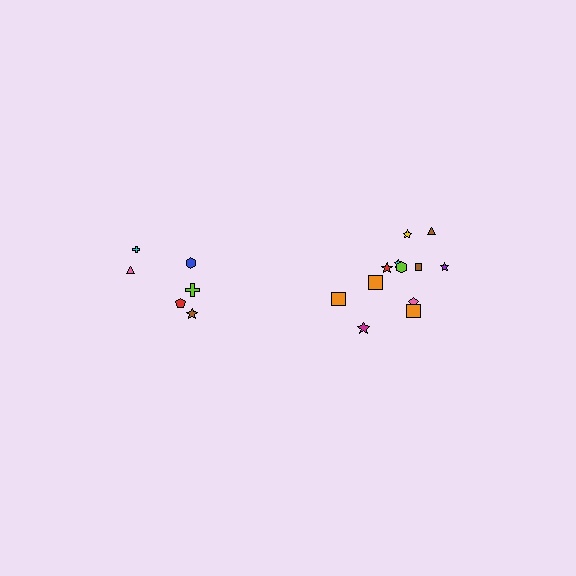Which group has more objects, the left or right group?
The right group.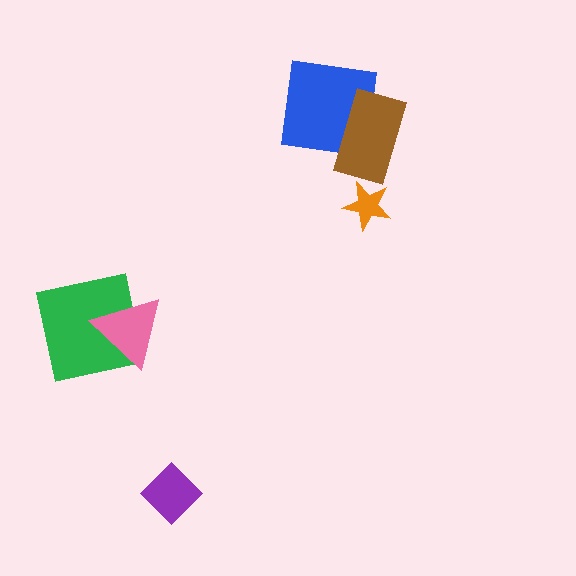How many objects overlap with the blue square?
1 object overlaps with the blue square.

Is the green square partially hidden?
Yes, it is partially covered by another shape.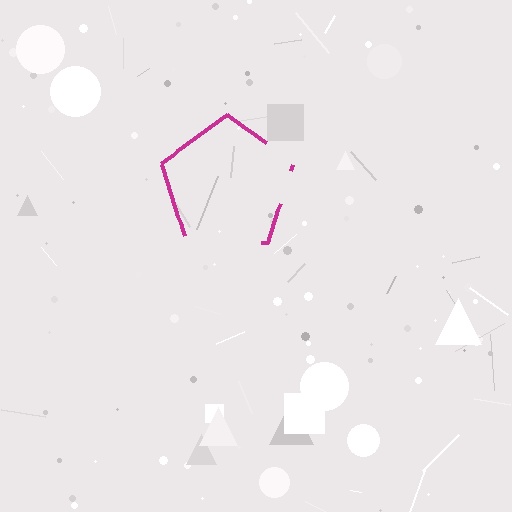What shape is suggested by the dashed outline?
The dashed outline suggests a pentagon.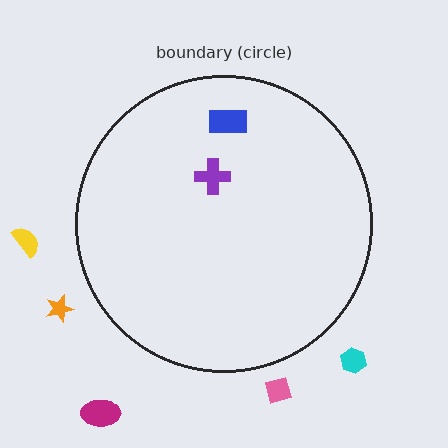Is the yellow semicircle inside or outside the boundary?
Outside.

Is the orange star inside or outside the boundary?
Outside.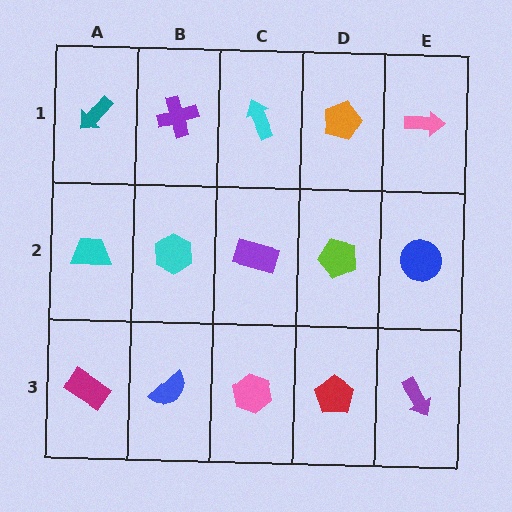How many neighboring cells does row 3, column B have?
3.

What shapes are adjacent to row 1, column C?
A purple rectangle (row 2, column C), a purple cross (row 1, column B), an orange pentagon (row 1, column D).